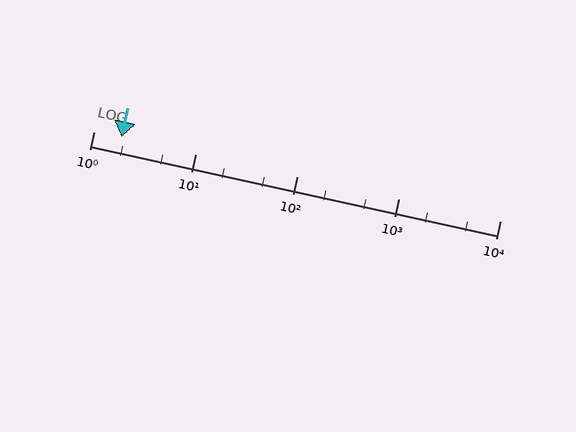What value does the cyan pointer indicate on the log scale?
The pointer indicates approximately 1.9.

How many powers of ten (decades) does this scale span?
The scale spans 4 decades, from 1 to 10000.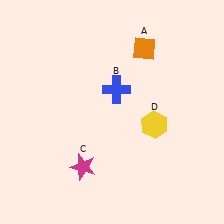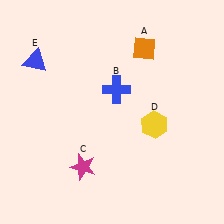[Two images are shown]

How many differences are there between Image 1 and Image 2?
There is 1 difference between the two images.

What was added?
A blue triangle (E) was added in Image 2.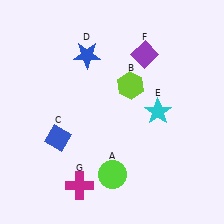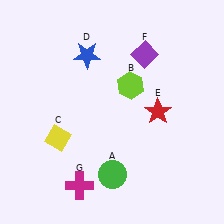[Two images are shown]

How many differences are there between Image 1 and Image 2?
There are 3 differences between the two images.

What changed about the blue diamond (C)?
In Image 1, C is blue. In Image 2, it changed to yellow.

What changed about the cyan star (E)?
In Image 1, E is cyan. In Image 2, it changed to red.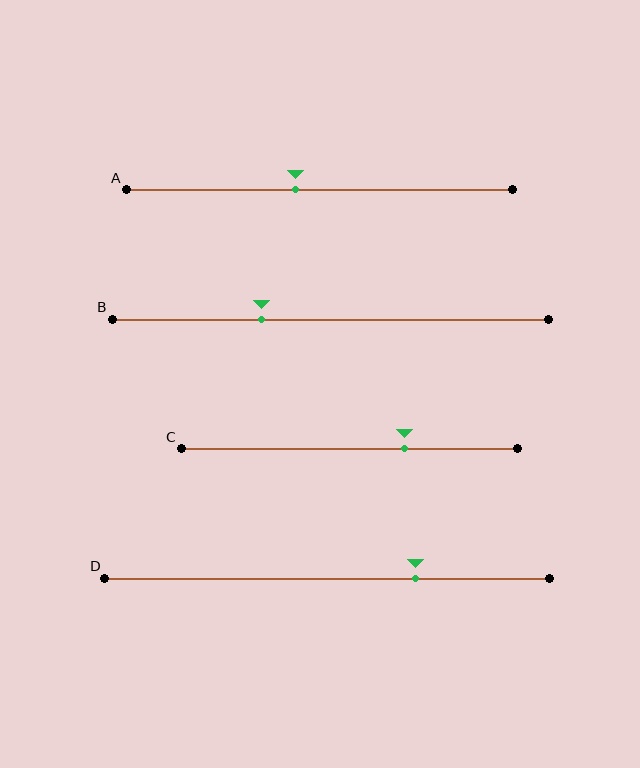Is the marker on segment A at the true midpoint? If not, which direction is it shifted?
No, the marker on segment A is shifted to the left by about 6% of the segment length.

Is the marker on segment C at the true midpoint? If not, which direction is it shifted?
No, the marker on segment C is shifted to the right by about 16% of the segment length.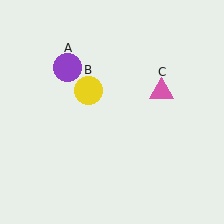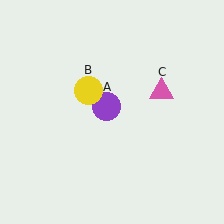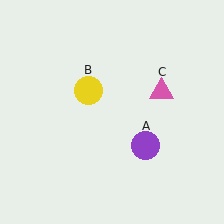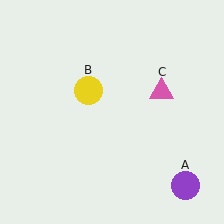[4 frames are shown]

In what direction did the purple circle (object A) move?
The purple circle (object A) moved down and to the right.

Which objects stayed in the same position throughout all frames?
Yellow circle (object B) and pink triangle (object C) remained stationary.